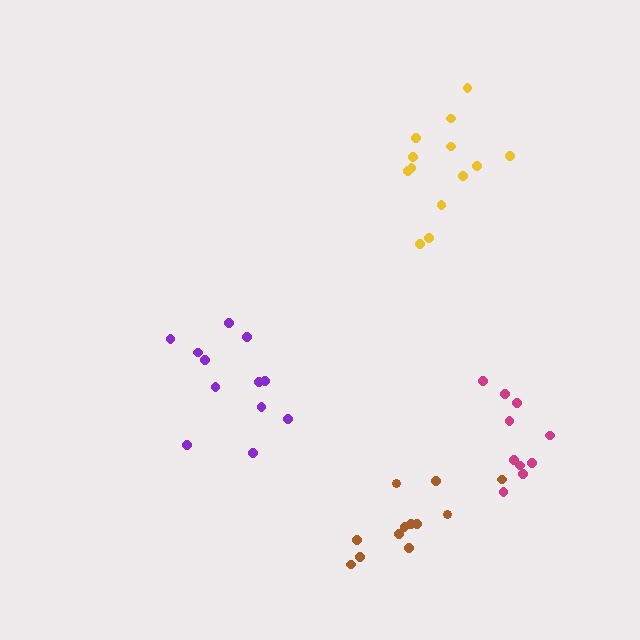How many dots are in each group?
Group 1: 12 dots, Group 2: 10 dots, Group 3: 13 dots, Group 4: 12 dots (47 total).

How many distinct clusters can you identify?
There are 4 distinct clusters.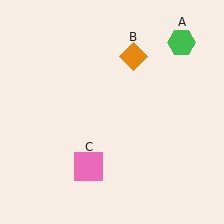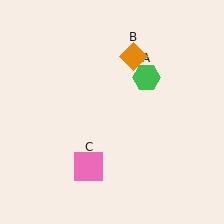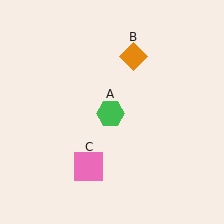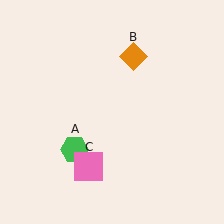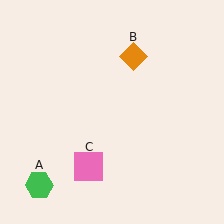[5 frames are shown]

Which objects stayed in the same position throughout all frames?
Orange diamond (object B) and pink square (object C) remained stationary.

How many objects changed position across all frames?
1 object changed position: green hexagon (object A).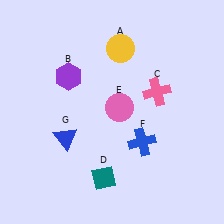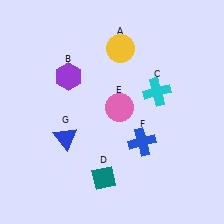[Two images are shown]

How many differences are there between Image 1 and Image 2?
There is 1 difference between the two images.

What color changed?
The cross (C) changed from pink in Image 1 to cyan in Image 2.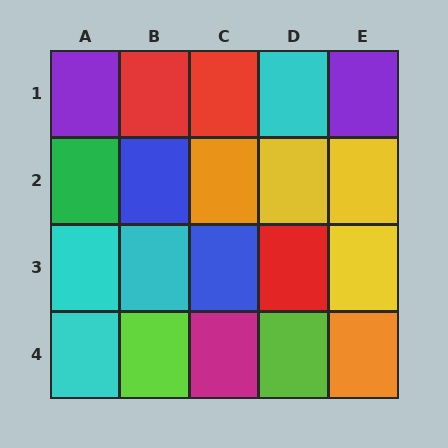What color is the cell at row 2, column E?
Yellow.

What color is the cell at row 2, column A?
Green.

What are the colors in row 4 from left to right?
Cyan, lime, magenta, lime, orange.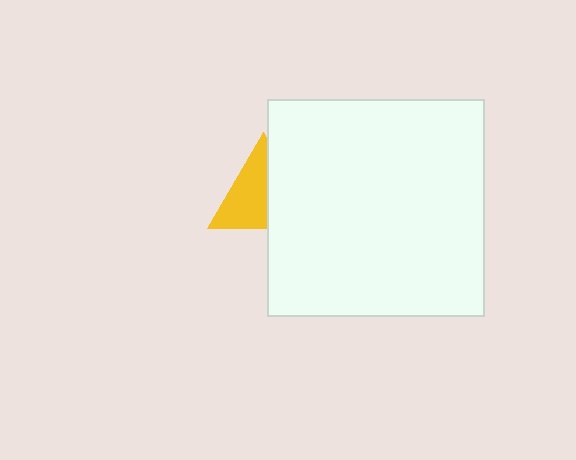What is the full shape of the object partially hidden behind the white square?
The partially hidden object is a yellow triangle.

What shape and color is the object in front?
The object in front is a white square.